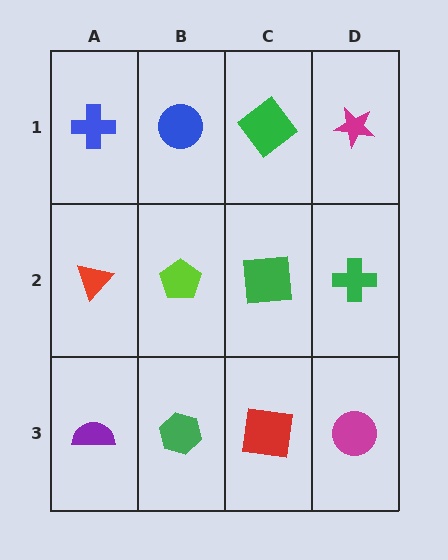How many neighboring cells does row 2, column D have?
3.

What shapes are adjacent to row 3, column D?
A green cross (row 2, column D), a red square (row 3, column C).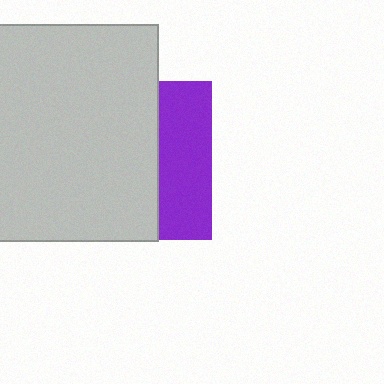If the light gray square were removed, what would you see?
You would see the complete purple square.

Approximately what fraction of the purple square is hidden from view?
Roughly 67% of the purple square is hidden behind the light gray square.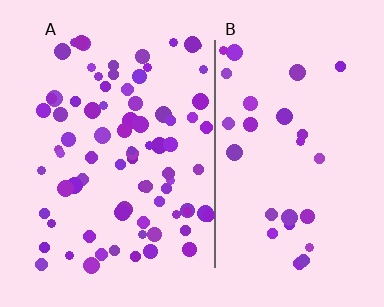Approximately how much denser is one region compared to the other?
Approximately 2.7× — region A over region B.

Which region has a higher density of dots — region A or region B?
A (the left).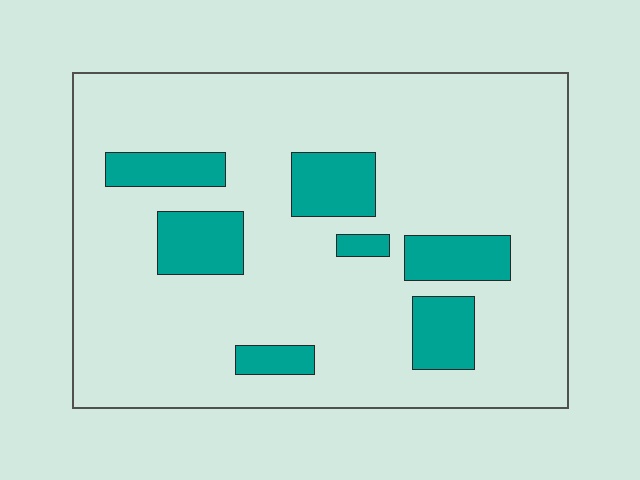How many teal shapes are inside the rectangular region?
7.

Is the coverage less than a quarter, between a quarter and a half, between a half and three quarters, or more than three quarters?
Less than a quarter.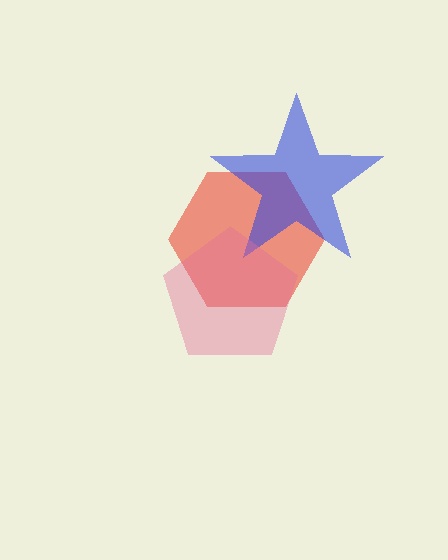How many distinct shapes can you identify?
There are 3 distinct shapes: a red hexagon, a blue star, a pink pentagon.